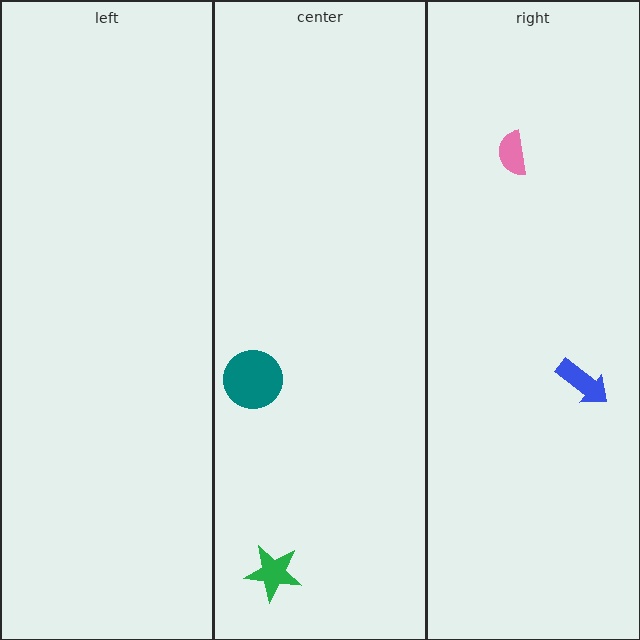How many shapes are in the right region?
2.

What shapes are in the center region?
The teal circle, the green star.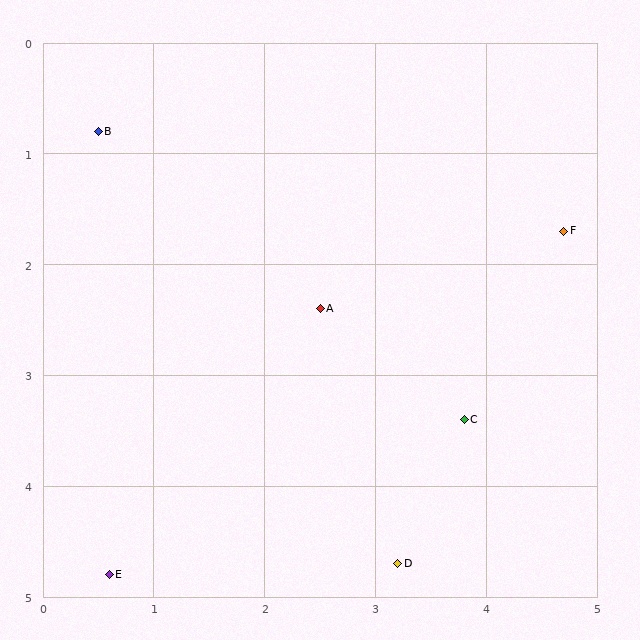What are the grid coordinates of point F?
Point F is at approximately (4.7, 1.7).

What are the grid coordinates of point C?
Point C is at approximately (3.8, 3.4).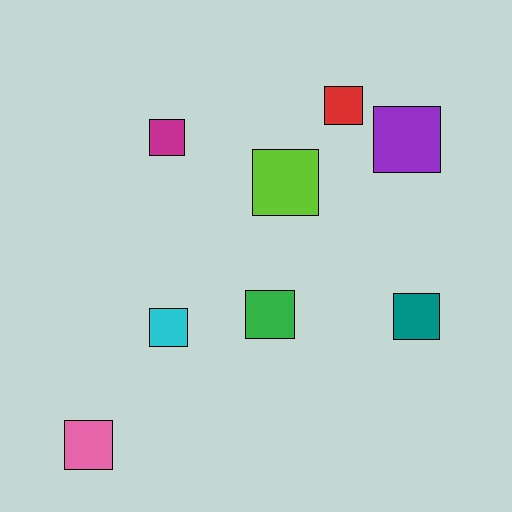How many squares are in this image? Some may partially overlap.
There are 8 squares.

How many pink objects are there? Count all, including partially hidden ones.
There is 1 pink object.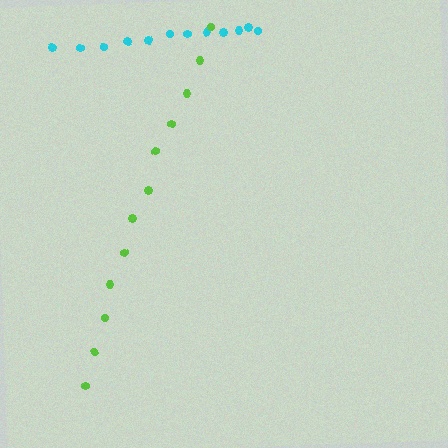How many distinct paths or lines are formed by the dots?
There are 2 distinct paths.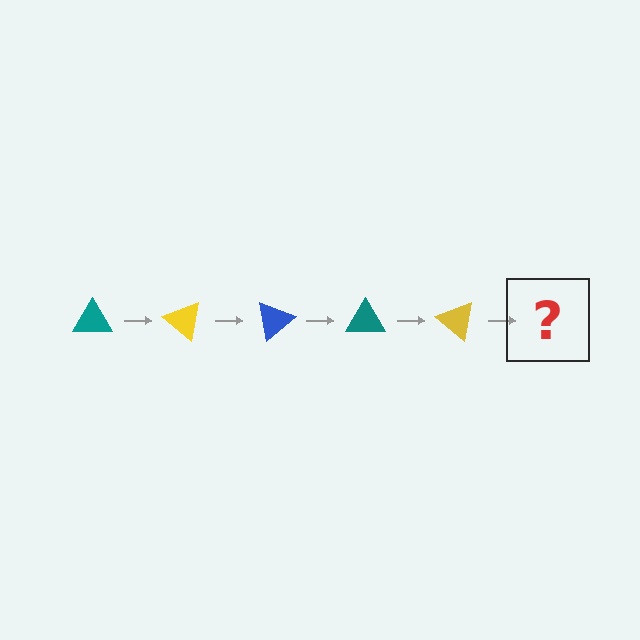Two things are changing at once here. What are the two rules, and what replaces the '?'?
The two rules are that it rotates 40 degrees each step and the color cycles through teal, yellow, and blue. The '?' should be a blue triangle, rotated 200 degrees from the start.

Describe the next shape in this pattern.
It should be a blue triangle, rotated 200 degrees from the start.